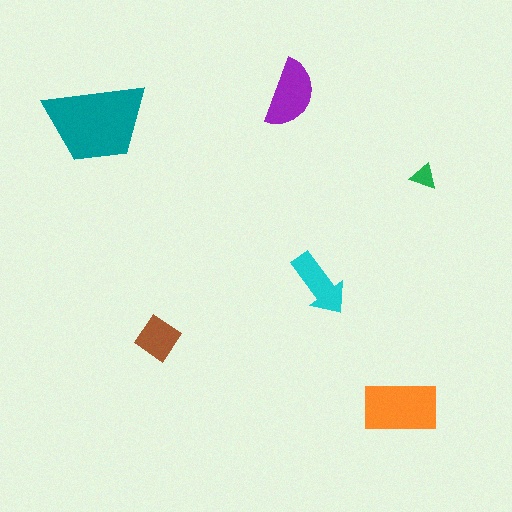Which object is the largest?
The teal trapezoid.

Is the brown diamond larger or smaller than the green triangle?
Larger.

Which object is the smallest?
The green triangle.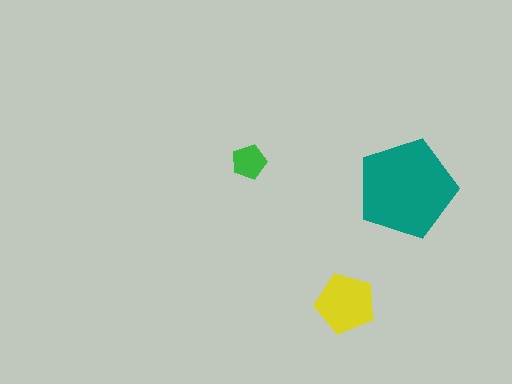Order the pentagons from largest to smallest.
the teal one, the yellow one, the green one.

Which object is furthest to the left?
The green pentagon is leftmost.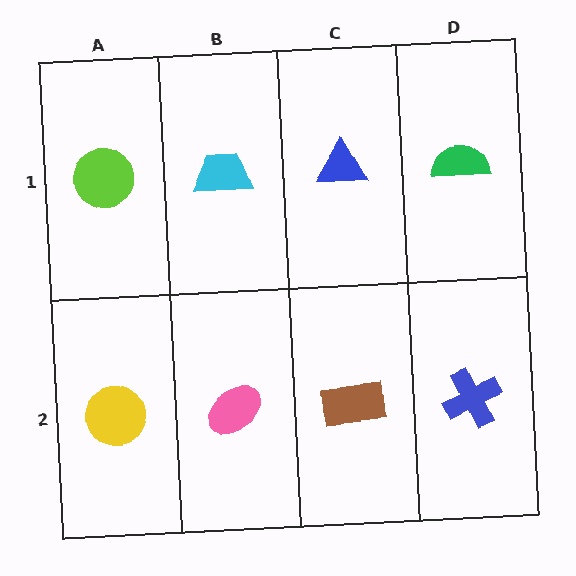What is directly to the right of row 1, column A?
A cyan trapezoid.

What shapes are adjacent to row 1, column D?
A blue cross (row 2, column D), a blue triangle (row 1, column C).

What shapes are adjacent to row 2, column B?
A cyan trapezoid (row 1, column B), a yellow circle (row 2, column A), a brown rectangle (row 2, column C).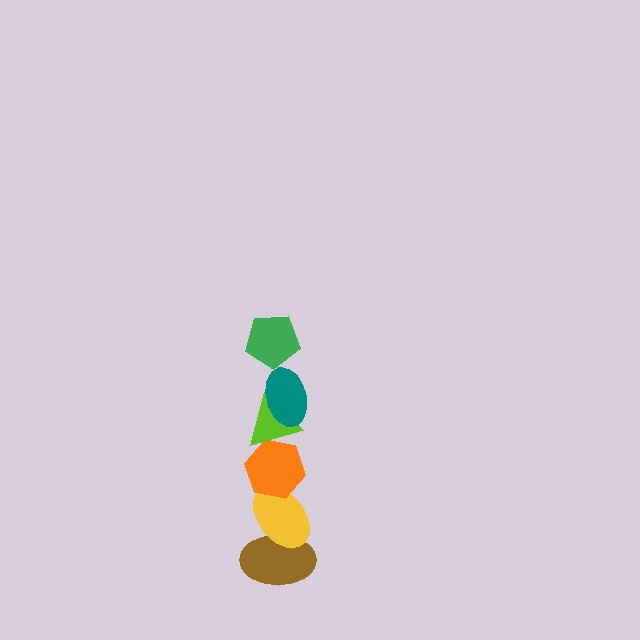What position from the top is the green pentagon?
The green pentagon is 1st from the top.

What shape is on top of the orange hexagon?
The lime triangle is on top of the orange hexagon.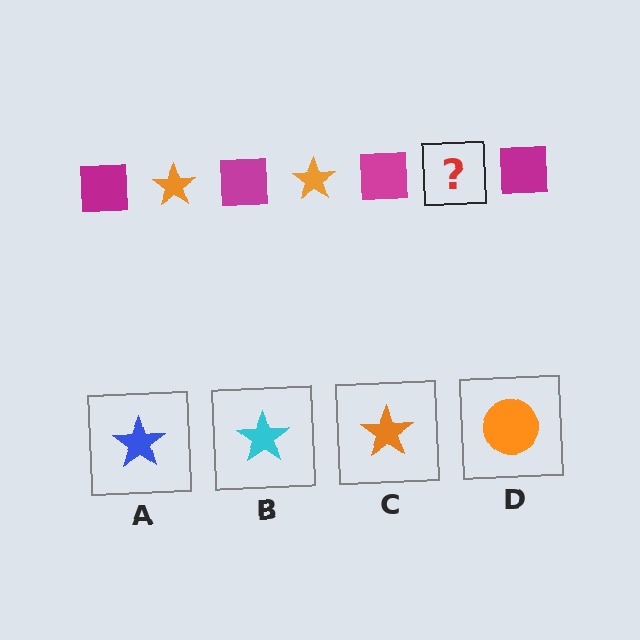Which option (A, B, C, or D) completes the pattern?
C.